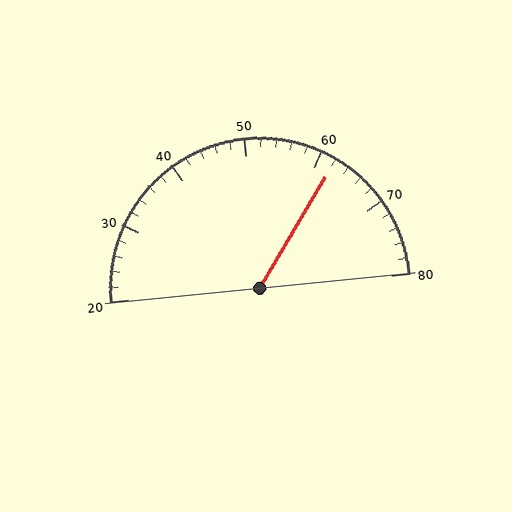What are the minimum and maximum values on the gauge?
The gauge ranges from 20 to 80.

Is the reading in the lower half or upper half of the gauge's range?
The reading is in the upper half of the range (20 to 80).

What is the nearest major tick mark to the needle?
The nearest major tick mark is 60.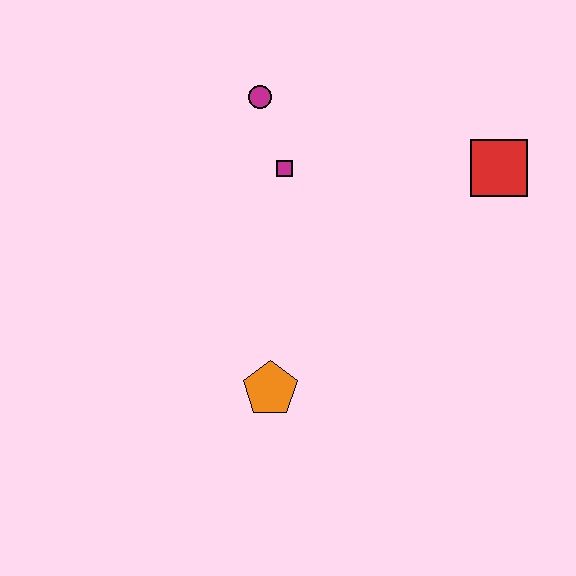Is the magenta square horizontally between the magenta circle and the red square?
Yes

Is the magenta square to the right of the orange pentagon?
Yes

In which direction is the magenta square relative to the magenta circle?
The magenta square is below the magenta circle.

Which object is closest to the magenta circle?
The magenta square is closest to the magenta circle.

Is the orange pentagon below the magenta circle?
Yes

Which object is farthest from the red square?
The orange pentagon is farthest from the red square.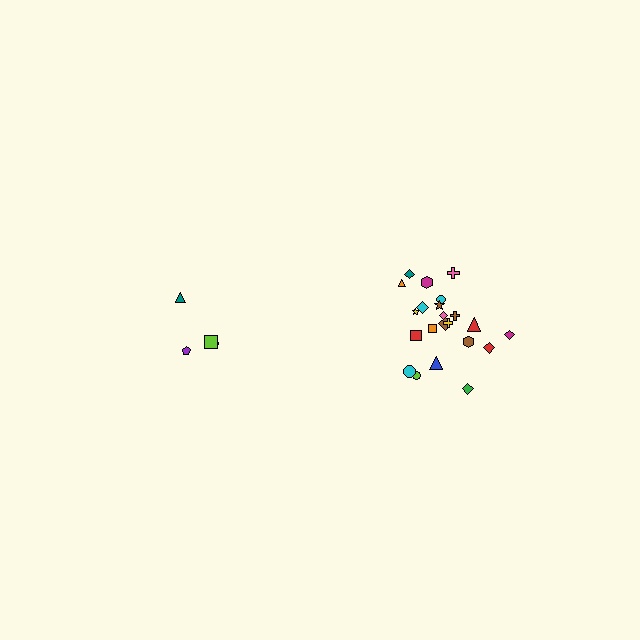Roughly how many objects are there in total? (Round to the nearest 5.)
Roughly 25 objects in total.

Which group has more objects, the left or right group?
The right group.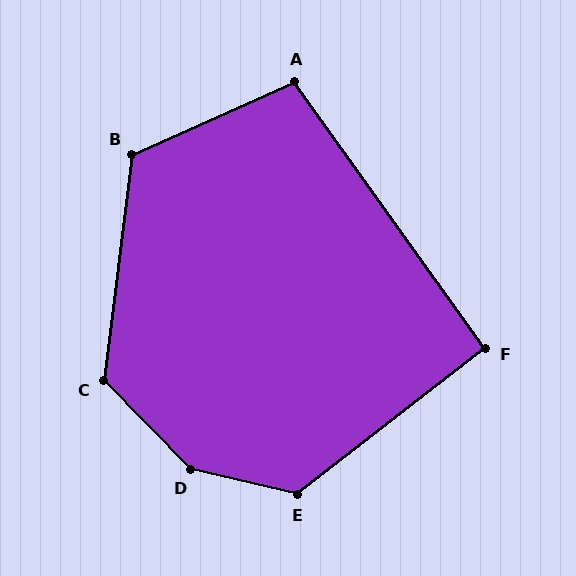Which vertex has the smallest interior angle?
F, at approximately 92 degrees.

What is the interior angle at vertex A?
Approximately 102 degrees (obtuse).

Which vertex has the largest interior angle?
D, at approximately 147 degrees.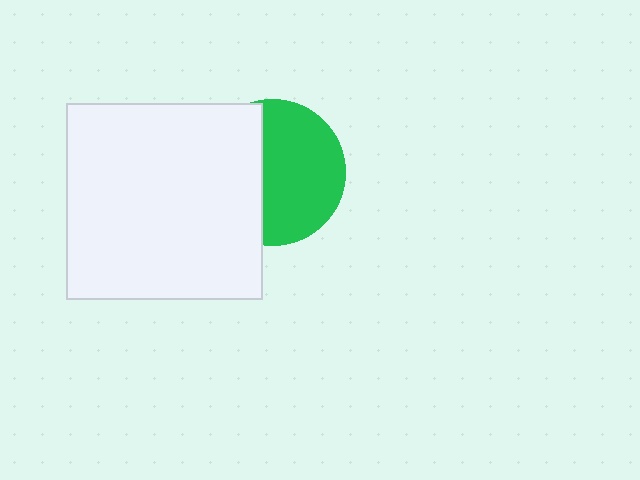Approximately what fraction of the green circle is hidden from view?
Roughly 42% of the green circle is hidden behind the white square.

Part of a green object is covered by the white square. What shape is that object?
It is a circle.